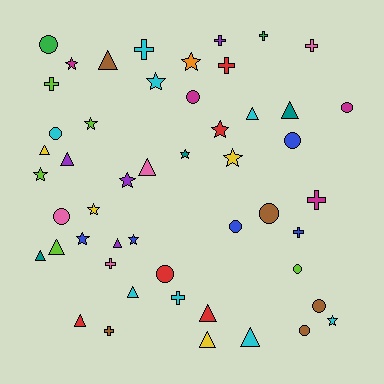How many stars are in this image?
There are 13 stars.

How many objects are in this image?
There are 50 objects.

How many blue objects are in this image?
There are 5 blue objects.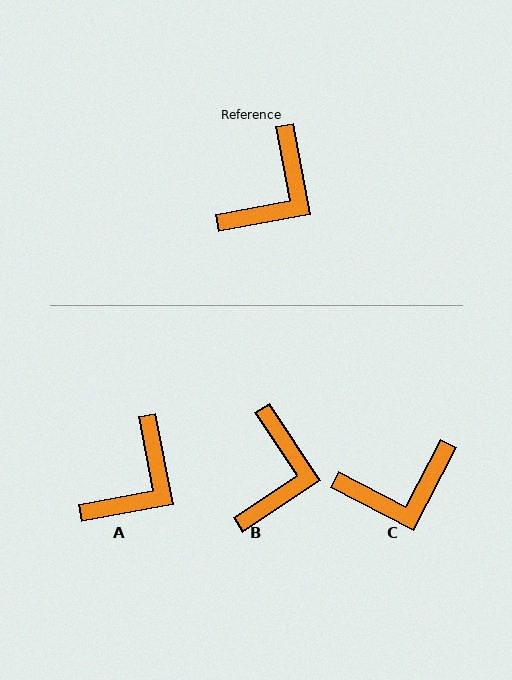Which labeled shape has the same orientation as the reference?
A.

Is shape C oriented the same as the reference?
No, it is off by about 38 degrees.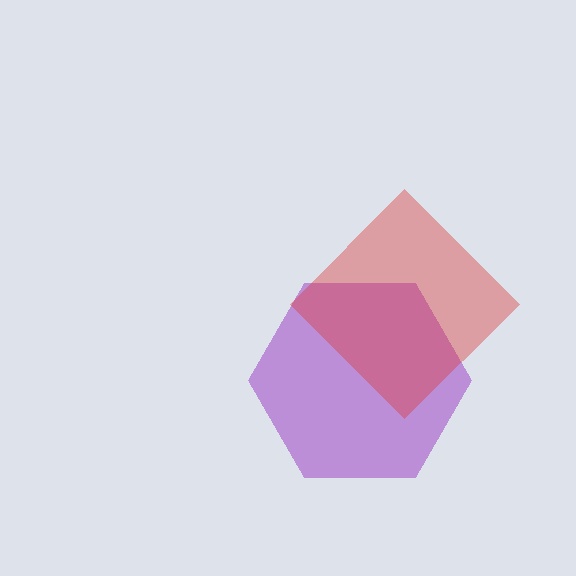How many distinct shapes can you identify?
There are 2 distinct shapes: a purple hexagon, a red diamond.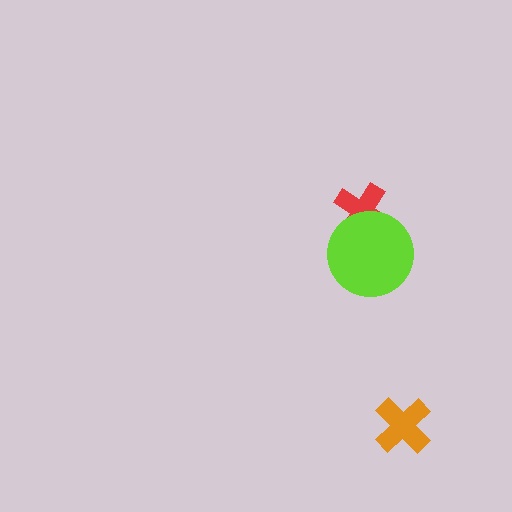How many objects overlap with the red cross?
1 object overlaps with the red cross.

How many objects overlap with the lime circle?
1 object overlaps with the lime circle.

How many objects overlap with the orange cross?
0 objects overlap with the orange cross.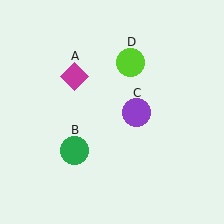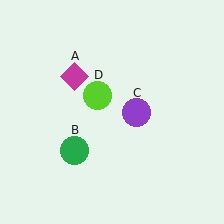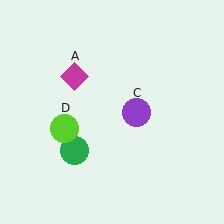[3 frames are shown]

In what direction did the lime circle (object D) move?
The lime circle (object D) moved down and to the left.